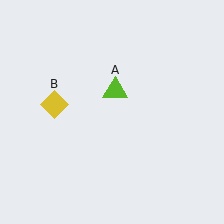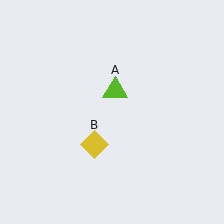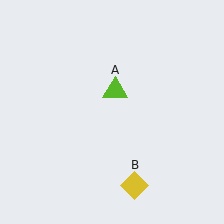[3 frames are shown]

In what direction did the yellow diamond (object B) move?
The yellow diamond (object B) moved down and to the right.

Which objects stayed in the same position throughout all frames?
Lime triangle (object A) remained stationary.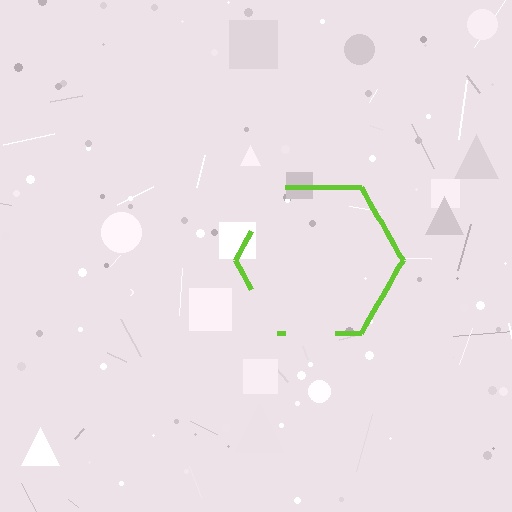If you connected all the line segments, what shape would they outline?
They would outline a hexagon.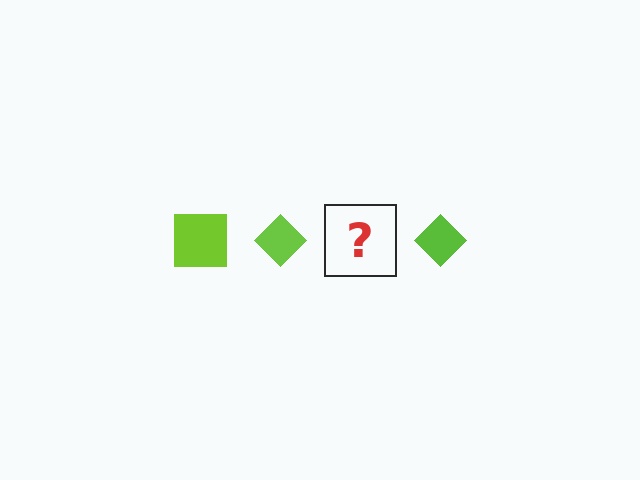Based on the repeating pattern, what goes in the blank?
The blank should be a lime square.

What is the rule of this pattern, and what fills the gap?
The rule is that the pattern cycles through square, diamond shapes in lime. The gap should be filled with a lime square.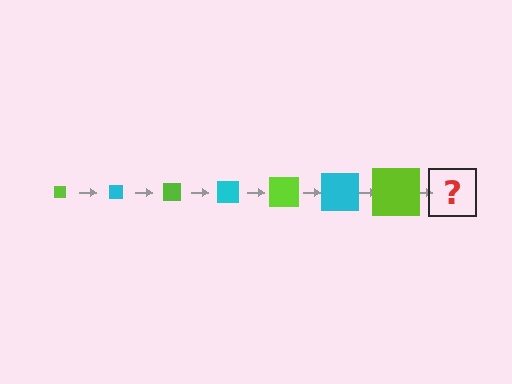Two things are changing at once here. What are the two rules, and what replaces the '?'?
The two rules are that the square grows larger each step and the color cycles through lime and cyan. The '?' should be a cyan square, larger than the previous one.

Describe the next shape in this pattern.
It should be a cyan square, larger than the previous one.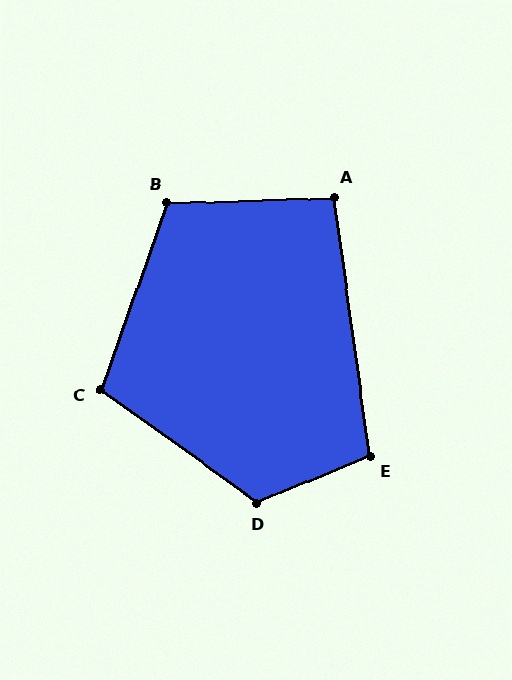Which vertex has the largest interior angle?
D, at approximately 122 degrees.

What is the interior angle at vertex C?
Approximately 106 degrees (obtuse).